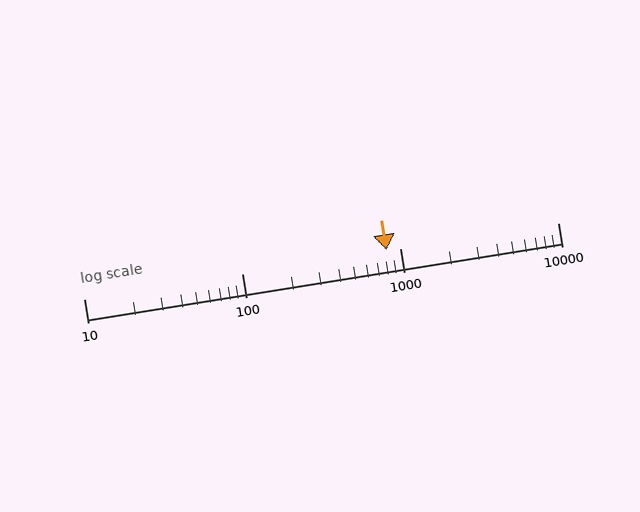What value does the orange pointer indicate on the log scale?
The pointer indicates approximately 820.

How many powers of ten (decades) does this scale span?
The scale spans 3 decades, from 10 to 10000.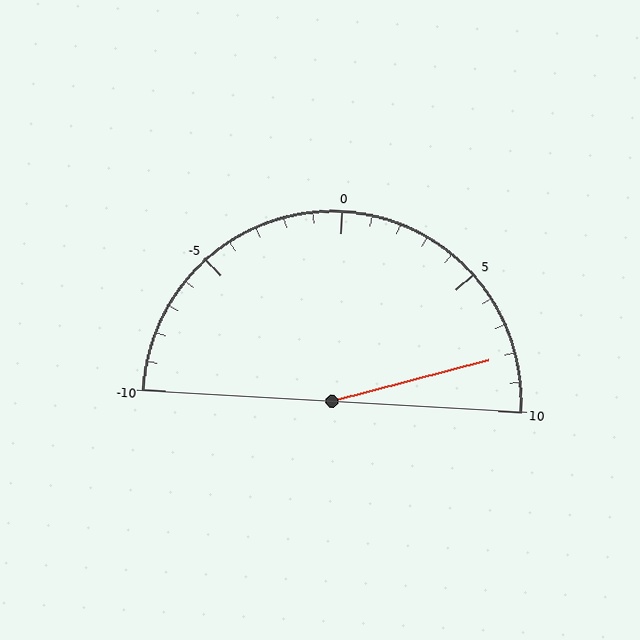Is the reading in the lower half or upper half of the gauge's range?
The reading is in the upper half of the range (-10 to 10).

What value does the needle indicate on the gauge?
The needle indicates approximately 8.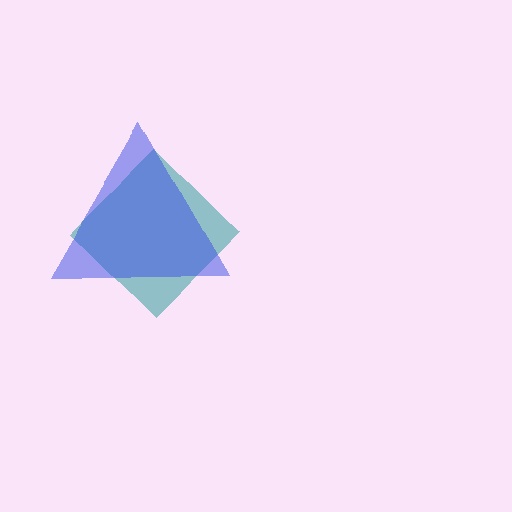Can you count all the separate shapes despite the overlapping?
Yes, there are 2 separate shapes.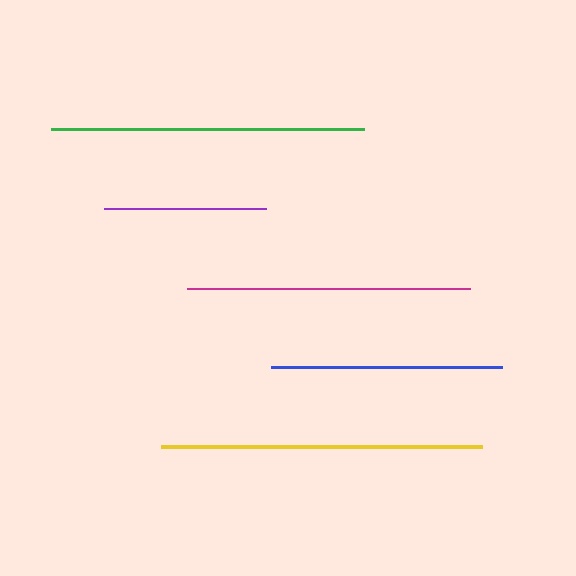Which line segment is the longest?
The yellow line is the longest at approximately 321 pixels.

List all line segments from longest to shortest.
From longest to shortest: yellow, green, magenta, blue, purple.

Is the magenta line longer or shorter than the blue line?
The magenta line is longer than the blue line.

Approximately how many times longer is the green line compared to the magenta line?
The green line is approximately 1.1 times the length of the magenta line.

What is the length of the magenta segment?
The magenta segment is approximately 283 pixels long.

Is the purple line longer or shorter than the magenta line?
The magenta line is longer than the purple line.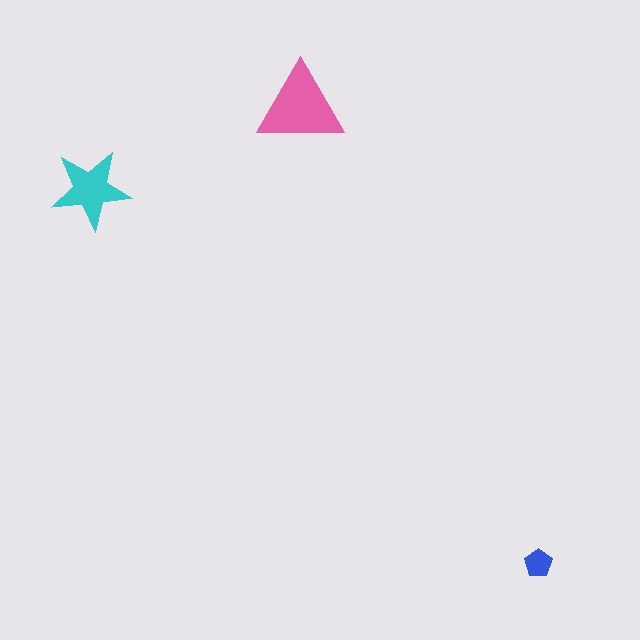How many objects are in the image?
There are 3 objects in the image.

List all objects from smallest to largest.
The blue pentagon, the cyan star, the pink triangle.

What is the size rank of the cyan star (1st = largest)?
2nd.